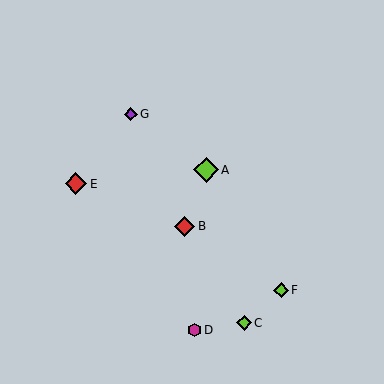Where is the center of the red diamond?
The center of the red diamond is at (76, 184).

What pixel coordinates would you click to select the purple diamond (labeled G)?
Click at (131, 114) to select the purple diamond G.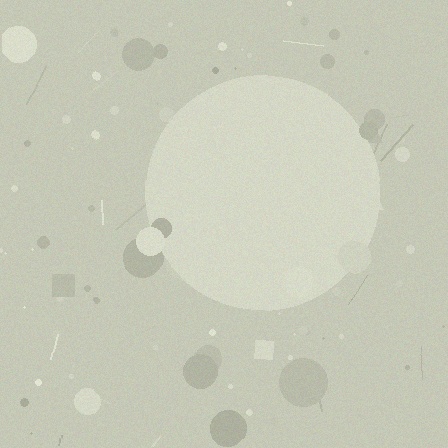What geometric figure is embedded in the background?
A circle is embedded in the background.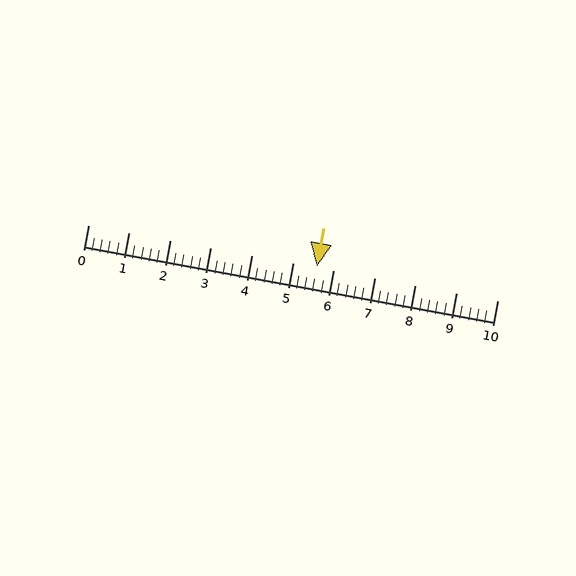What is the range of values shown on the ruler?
The ruler shows values from 0 to 10.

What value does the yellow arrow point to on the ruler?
The yellow arrow points to approximately 5.6.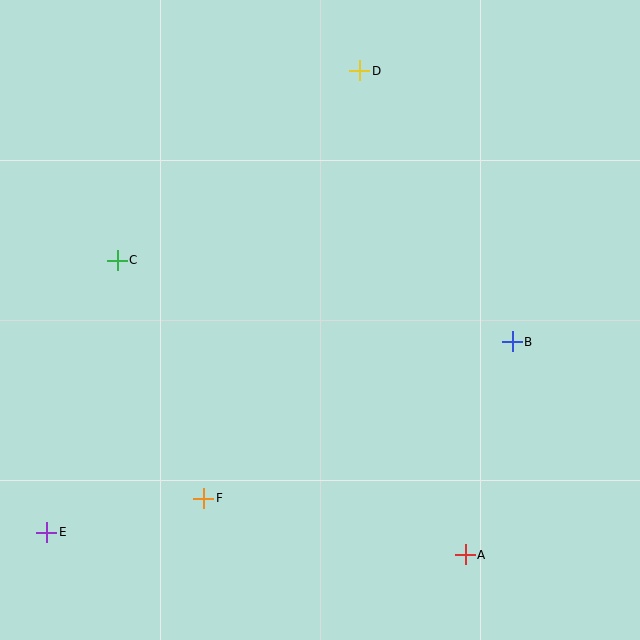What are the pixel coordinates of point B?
Point B is at (512, 342).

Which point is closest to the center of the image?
Point B at (512, 342) is closest to the center.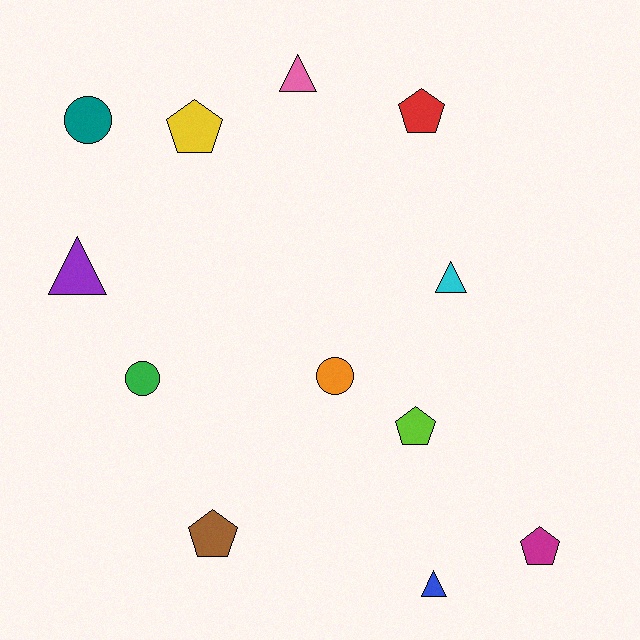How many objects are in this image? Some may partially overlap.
There are 12 objects.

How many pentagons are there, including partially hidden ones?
There are 5 pentagons.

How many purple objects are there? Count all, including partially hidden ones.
There is 1 purple object.